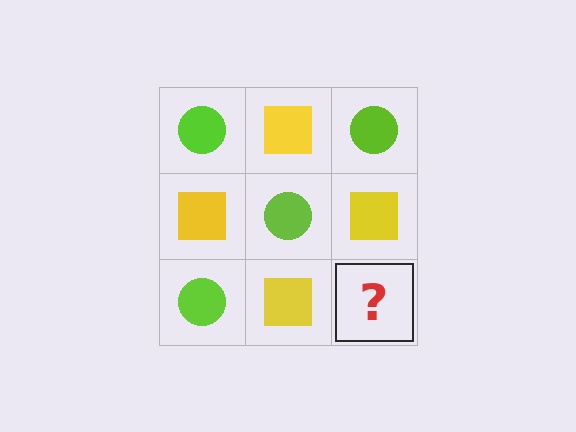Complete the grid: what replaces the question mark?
The question mark should be replaced with a lime circle.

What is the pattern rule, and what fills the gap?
The rule is that it alternates lime circle and yellow square in a checkerboard pattern. The gap should be filled with a lime circle.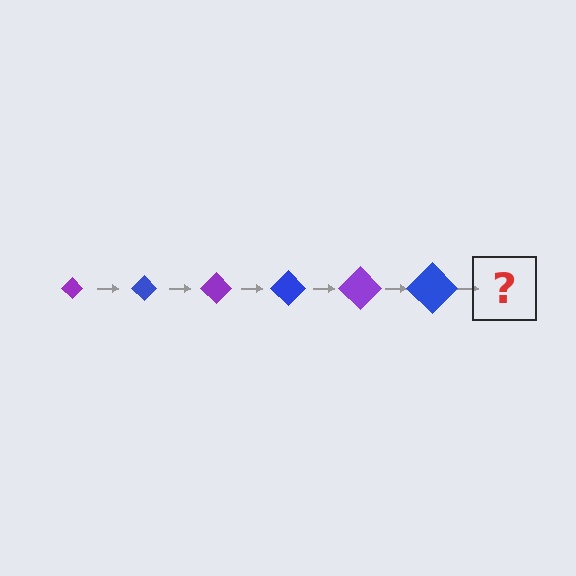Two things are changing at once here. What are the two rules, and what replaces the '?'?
The two rules are that the diamond grows larger each step and the color cycles through purple and blue. The '?' should be a purple diamond, larger than the previous one.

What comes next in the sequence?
The next element should be a purple diamond, larger than the previous one.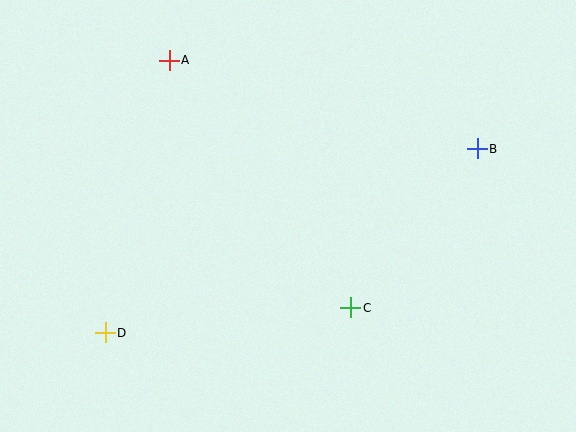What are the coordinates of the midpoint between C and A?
The midpoint between C and A is at (260, 184).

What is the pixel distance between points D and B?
The distance between D and B is 415 pixels.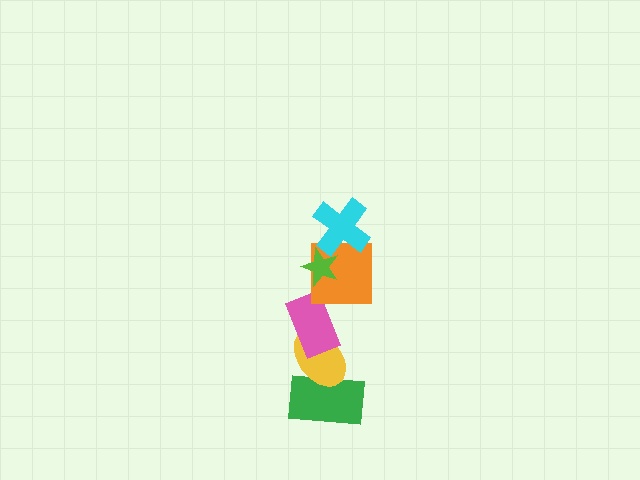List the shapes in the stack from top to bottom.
From top to bottom: the lime star, the cyan cross, the orange square, the pink rectangle, the yellow ellipse, the green rectangle.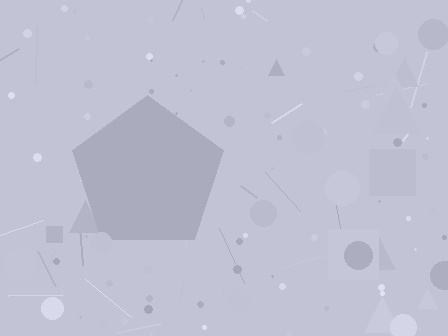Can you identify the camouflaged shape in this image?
The camouflaged shape is a pentagon.